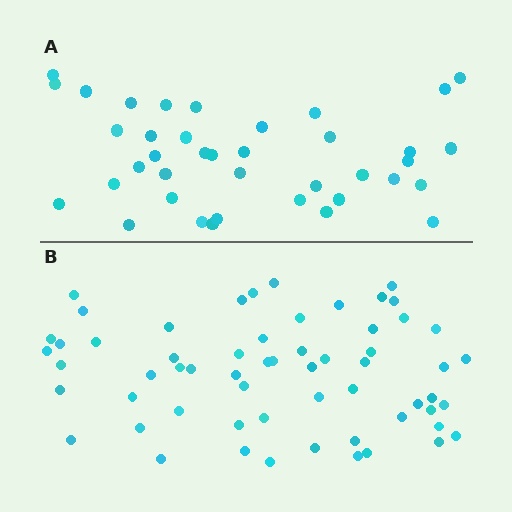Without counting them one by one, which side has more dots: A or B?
Region B (the bottom region) has more dots.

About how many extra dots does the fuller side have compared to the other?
Region B has approximately 20 more dots than region A.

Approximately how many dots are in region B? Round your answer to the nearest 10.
About 60 dots.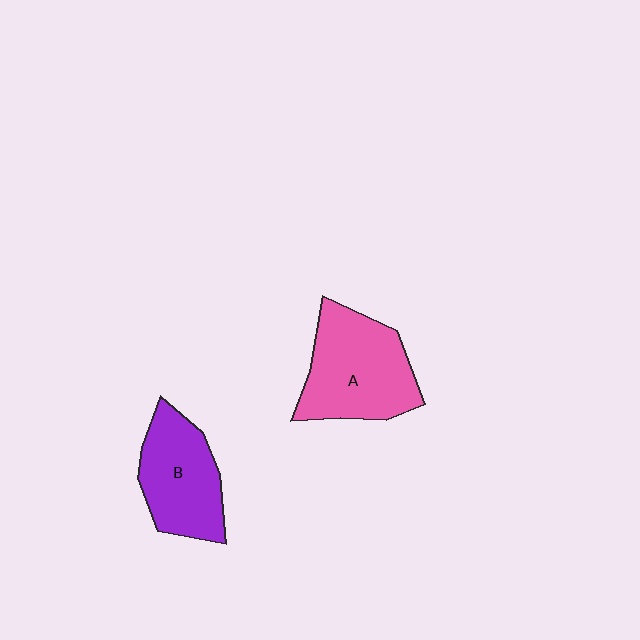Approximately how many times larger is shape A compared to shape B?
Approximately 1.2 times.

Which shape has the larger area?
Shape A (pink).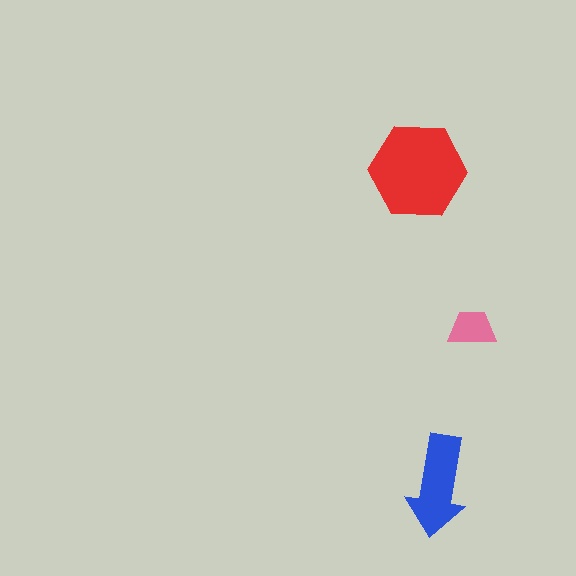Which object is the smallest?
The pink trapezoid.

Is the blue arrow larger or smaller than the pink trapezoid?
Larger.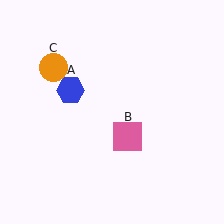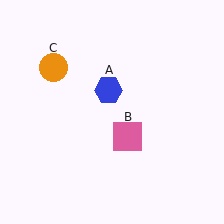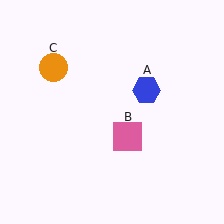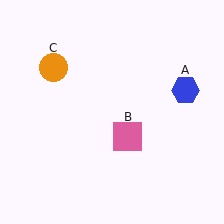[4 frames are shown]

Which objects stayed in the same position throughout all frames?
Pink square (object B) and orange circle (object C) remained stationary.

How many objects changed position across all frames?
1 object changed position: blue hexagon (object A).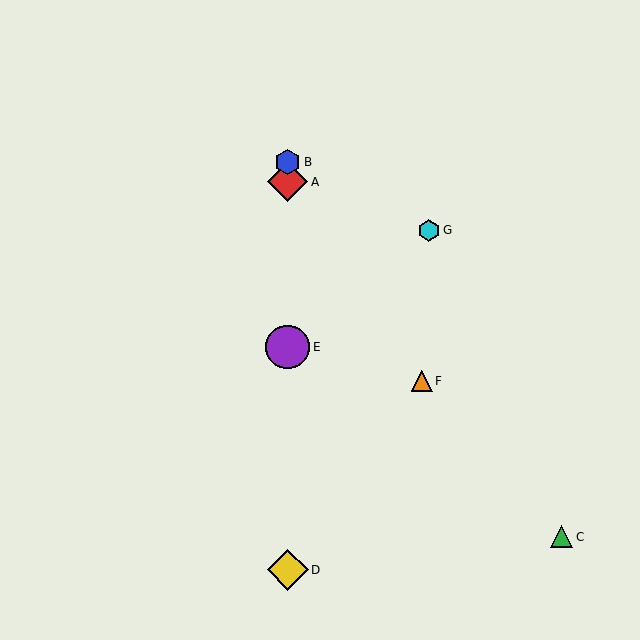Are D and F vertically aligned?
No, D is at x≈288 and F is at x≈422.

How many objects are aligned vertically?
4 objects (A, B, D, E) are aligned vertically.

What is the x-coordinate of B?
Object B is at x≈288.